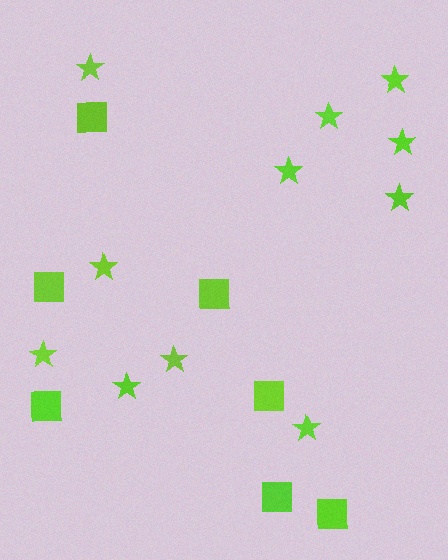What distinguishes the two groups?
There are 2 groups: one group of stars (11) and one group of squares (7).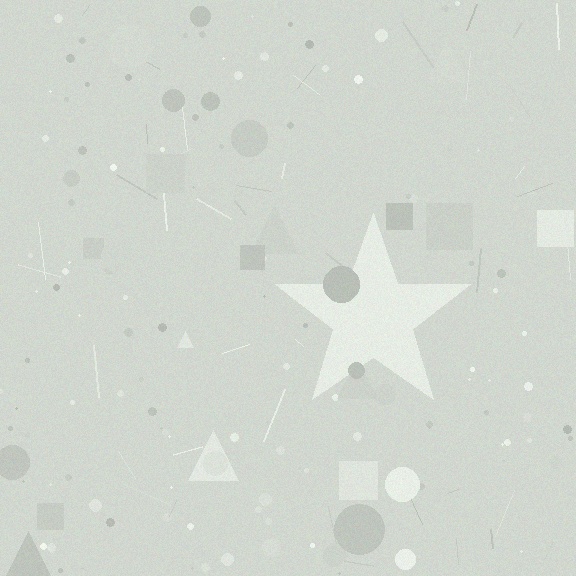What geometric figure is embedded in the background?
A star is embedded in the background.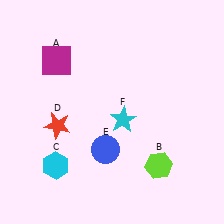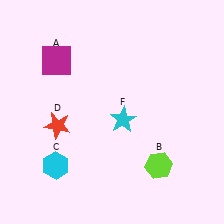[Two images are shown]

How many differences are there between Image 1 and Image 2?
There is 1 difference between the two images.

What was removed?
The blue circle (E) was removed in Image 2.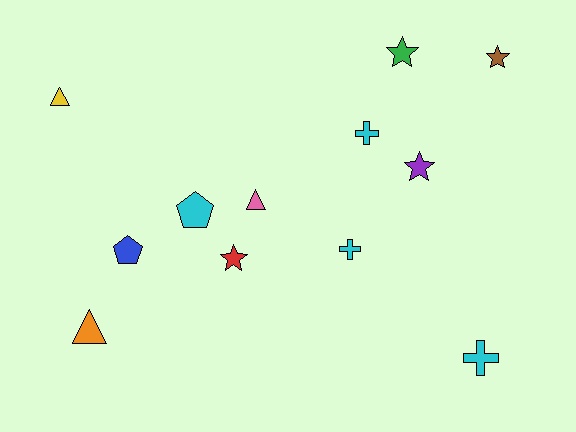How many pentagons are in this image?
There are 2 pentagons.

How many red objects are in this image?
There is 1 red object.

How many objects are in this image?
There are 12 objects.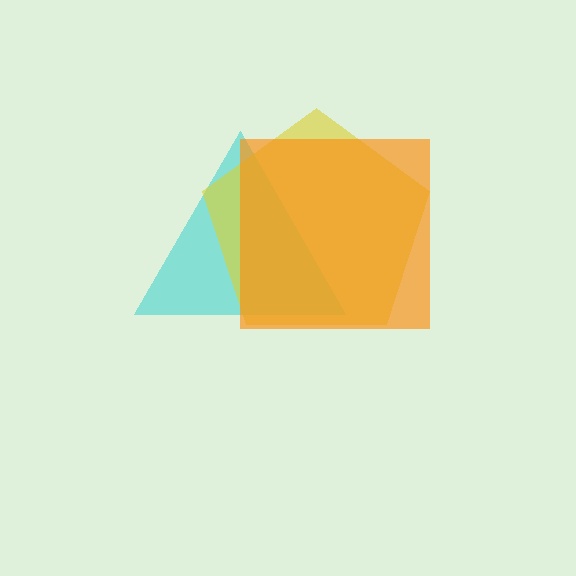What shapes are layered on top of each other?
The layered shapes are: a cyan triangle, a yellow pentagon, an orange square.